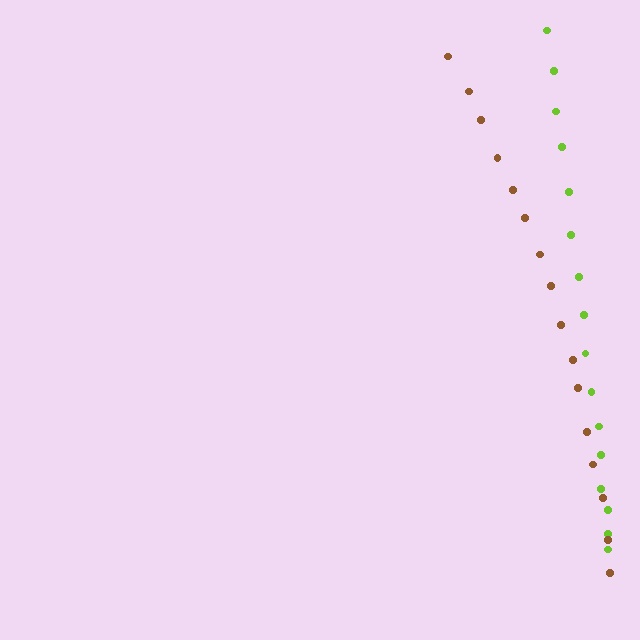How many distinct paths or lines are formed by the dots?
There are 2 distinct paths.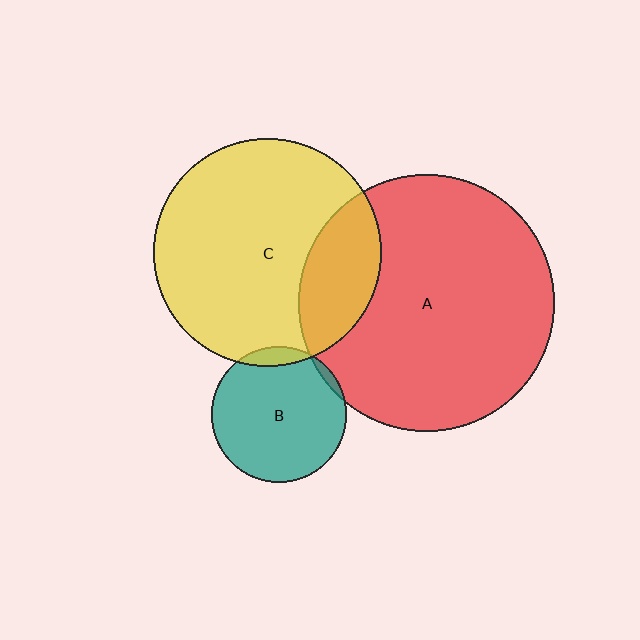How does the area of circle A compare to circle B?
Approximately 3.6 times.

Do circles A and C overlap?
Yes.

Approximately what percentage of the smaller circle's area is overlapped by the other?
Approximately 20%.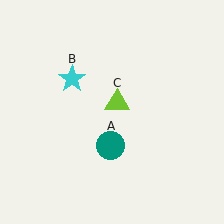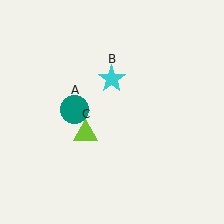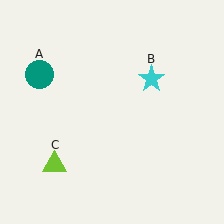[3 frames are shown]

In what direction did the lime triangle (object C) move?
The lime triangle (object C) moved down and to the left.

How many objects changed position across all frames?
3 objects changed position: teal circle (object A), cyan star (object B), lime triangle (object C).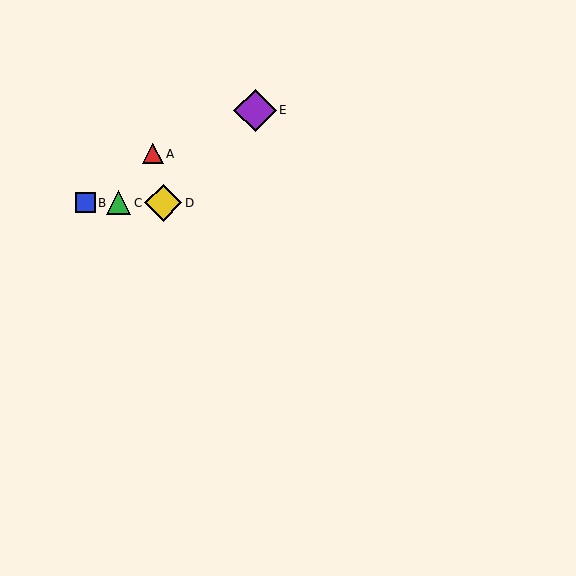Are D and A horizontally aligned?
No, D is at y≈203 and A is at y≈154.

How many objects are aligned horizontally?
3 objects (B, C, D) are aligned horizontally.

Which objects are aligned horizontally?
Objects B, C, D are aligned horizontally.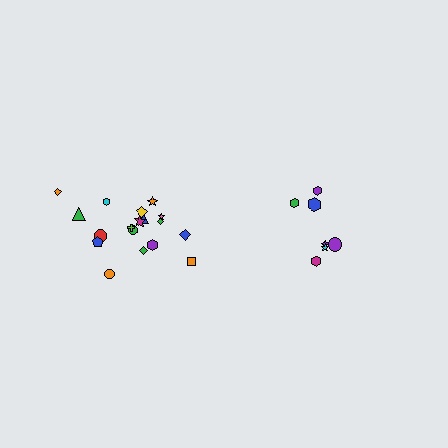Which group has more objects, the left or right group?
The left group.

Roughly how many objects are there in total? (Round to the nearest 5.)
Roughly 25 objects in total.